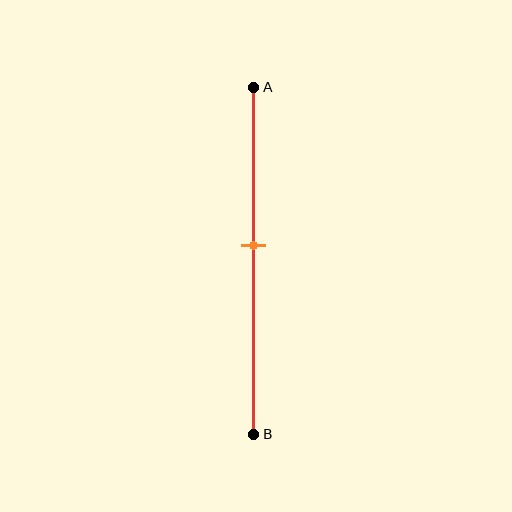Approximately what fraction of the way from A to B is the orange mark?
The orange mark is approximately 45% of the way from A to B.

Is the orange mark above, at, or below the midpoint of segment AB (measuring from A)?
The orange mark is above the midpoint of segment AB.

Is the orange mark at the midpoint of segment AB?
No, the mark is at about 45% from A, not at the 50% midpoint.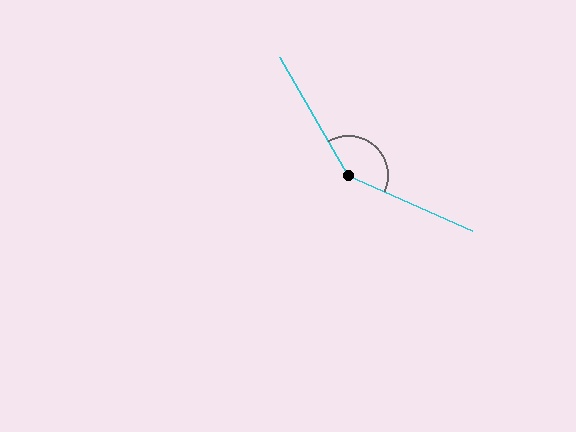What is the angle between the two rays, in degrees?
Approximately 144 degrees.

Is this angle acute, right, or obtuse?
It is obtuse.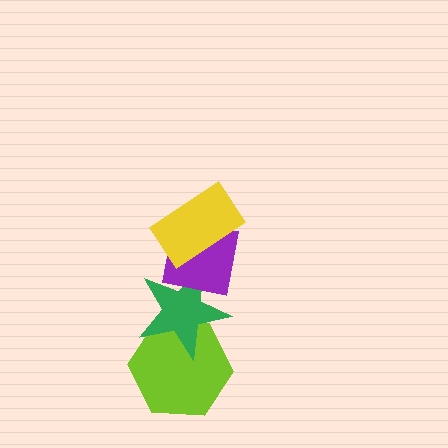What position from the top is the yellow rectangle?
The yellow rectangle is 1st from the top.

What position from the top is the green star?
The green star is 3rd from the top.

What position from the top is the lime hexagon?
The lime hexagon is 4th from the top.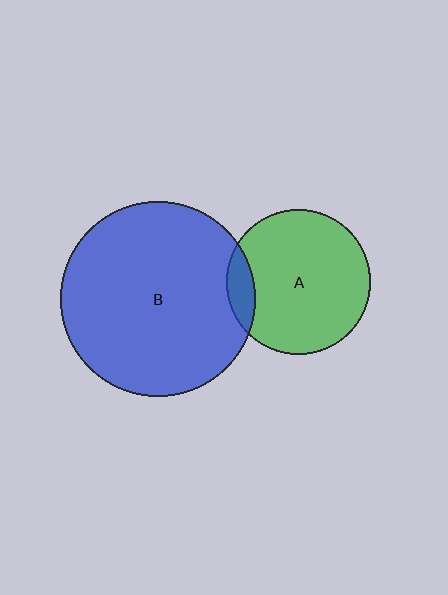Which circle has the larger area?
Circle B (blue).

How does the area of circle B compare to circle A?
Approximately 1.8 times.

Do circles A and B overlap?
Yes.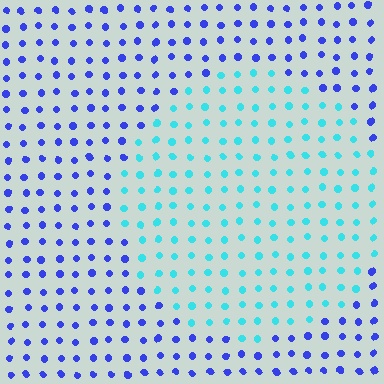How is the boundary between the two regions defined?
The boundary is defined purely by a slight shift in hue (about 53 degrees). Spacing, size, and orientation are identical on both sides.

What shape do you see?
I see a circle.